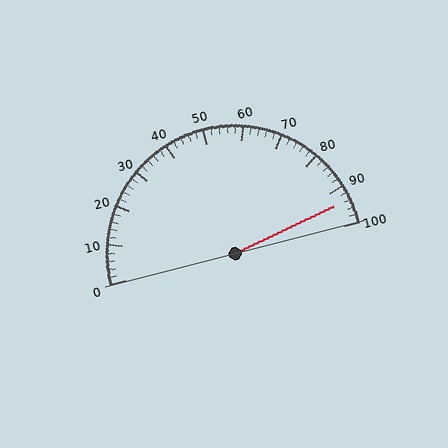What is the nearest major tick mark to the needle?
The nearest major tick mark is 90.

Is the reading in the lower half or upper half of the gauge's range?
The reading is in the upper half of the range (0 to 100).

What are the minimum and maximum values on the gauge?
The gauge ranges from 0 to 100.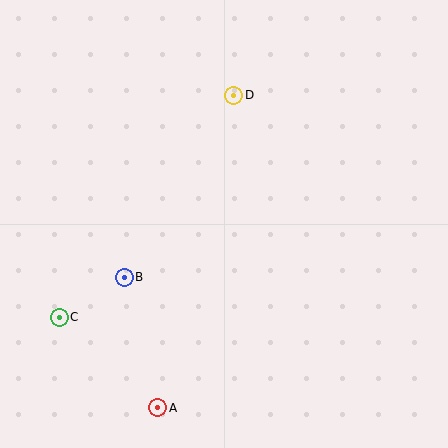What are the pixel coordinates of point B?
Point B is at (124, 277).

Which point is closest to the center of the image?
Point B at (124, 277) is closest to the center.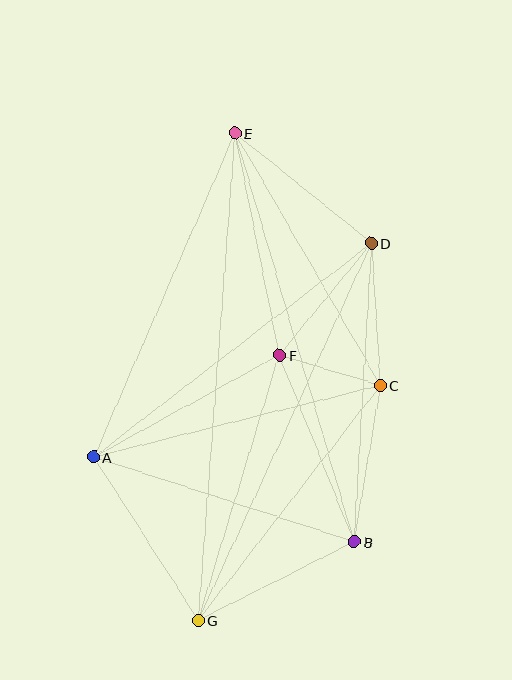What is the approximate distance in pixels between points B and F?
The distance between B and F is approximately 201 pixels.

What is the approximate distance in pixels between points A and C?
The distance between A and C is approximately 296 pixels.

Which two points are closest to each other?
Points C and F are closest to each other.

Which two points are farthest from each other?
Points E and G are farthest from each other.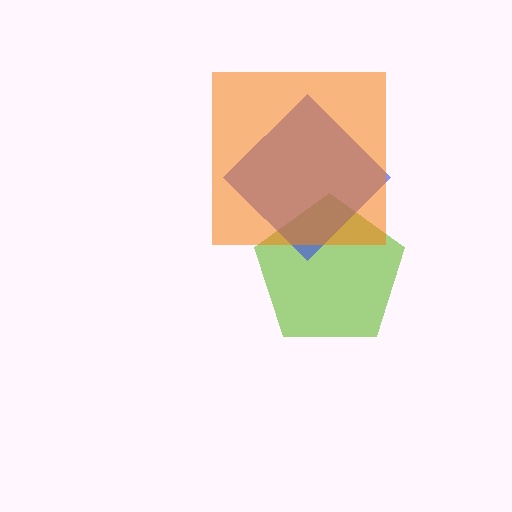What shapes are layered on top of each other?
The layered shapes are: a lime pentagon, a blue diamond, an orange square.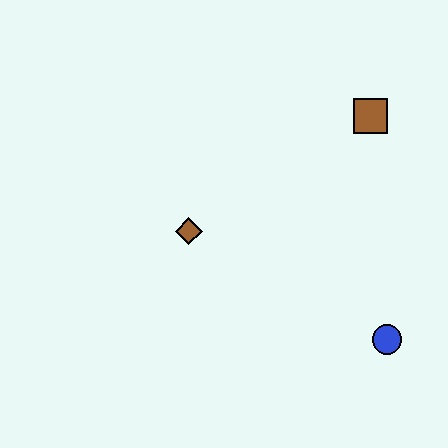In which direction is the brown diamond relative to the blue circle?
The brown diamond is to the left of the blue circle.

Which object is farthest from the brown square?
The blue circle is farthest from the brown square.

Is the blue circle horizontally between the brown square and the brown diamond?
No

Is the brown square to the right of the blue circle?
No